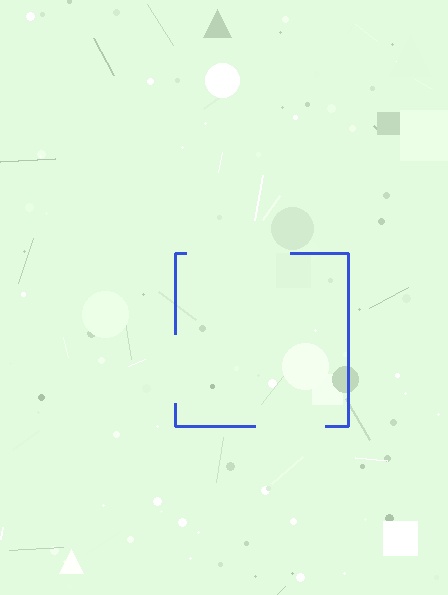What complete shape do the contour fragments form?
The contour fragments form a square.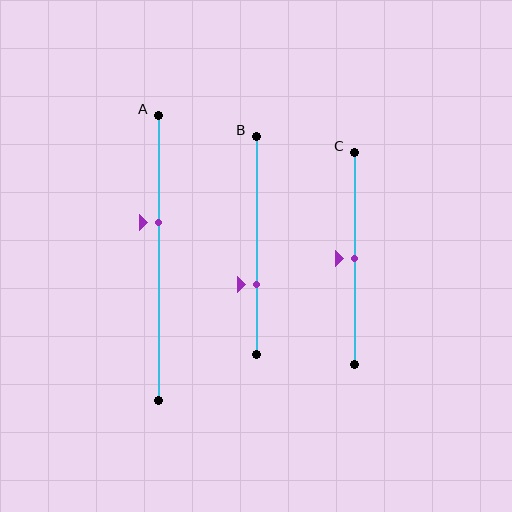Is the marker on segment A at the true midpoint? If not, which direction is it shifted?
No, the marker on segment A is shifted upward by about 12% of the segment length.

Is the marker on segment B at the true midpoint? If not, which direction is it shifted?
No, the marker on segment B is shifted downward by about 18% of the segment length.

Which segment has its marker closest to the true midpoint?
Segment C has its marker closest to the true midpoint.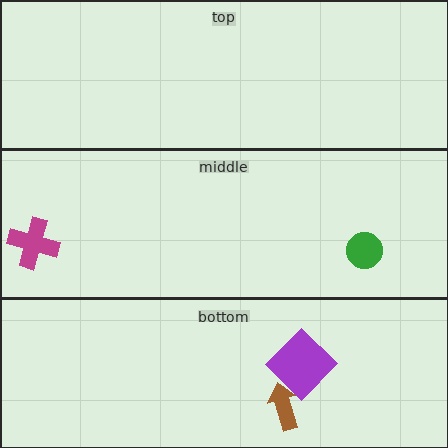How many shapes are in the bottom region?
2.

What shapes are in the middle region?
The magenta cross, the green circle.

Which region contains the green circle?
The middle region.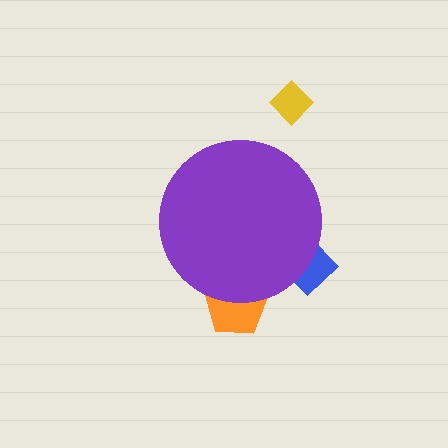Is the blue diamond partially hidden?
Yes, the blue diamond is partially hidden behind the purple circle.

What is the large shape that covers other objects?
A purple circle.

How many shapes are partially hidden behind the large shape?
2 shapes are partially hidden.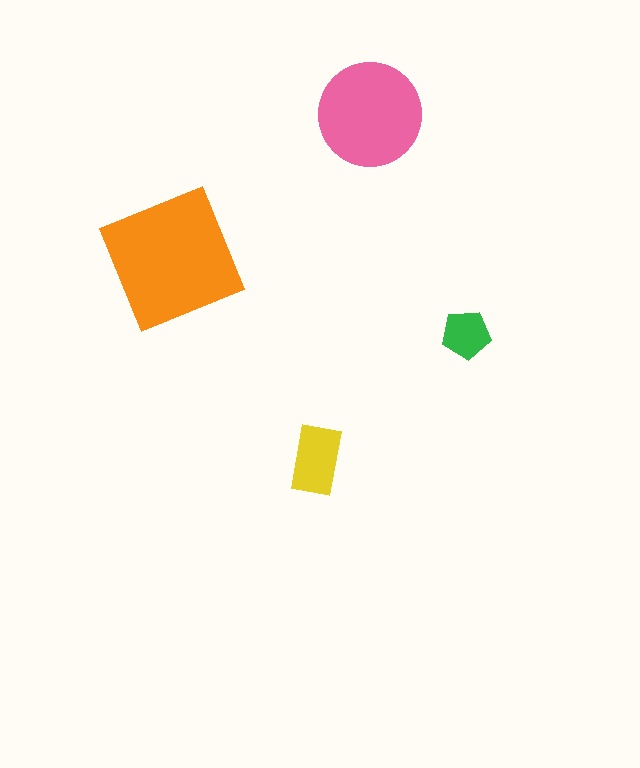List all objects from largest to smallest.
The orange square, the pink circle, the yellow rectangle, the green pentagon.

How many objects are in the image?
There are 4 objects in the image.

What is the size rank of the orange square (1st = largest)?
1st.